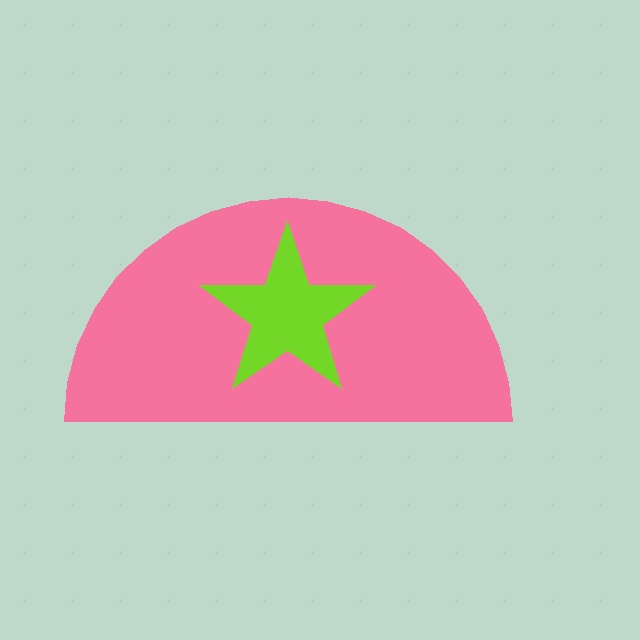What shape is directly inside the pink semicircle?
The lime star.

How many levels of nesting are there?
2.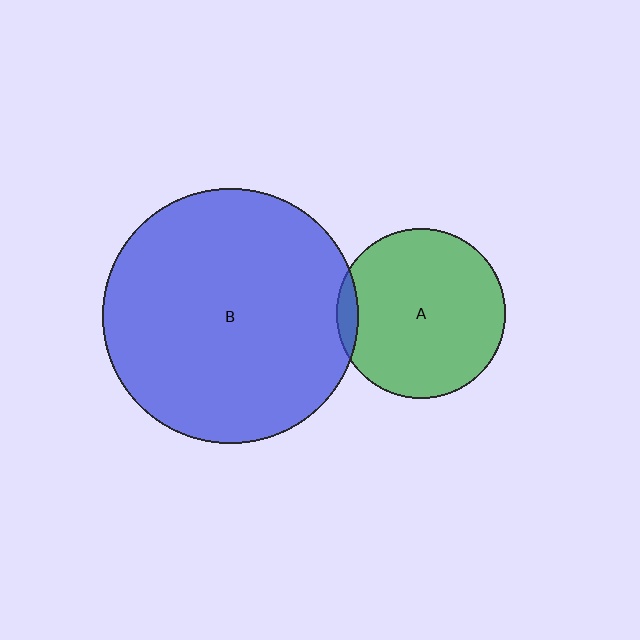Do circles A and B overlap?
Yes.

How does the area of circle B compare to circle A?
Approximately 2.3 times.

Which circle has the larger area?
Circle B (blue).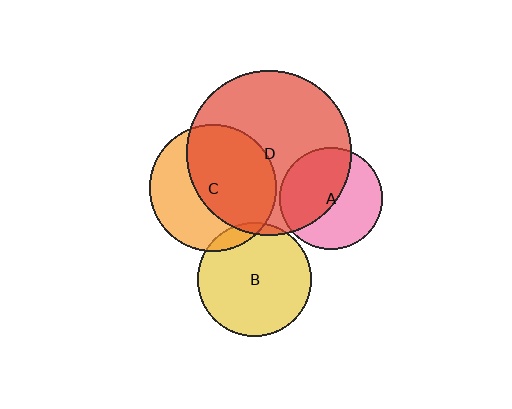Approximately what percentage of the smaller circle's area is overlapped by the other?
Approximately 5%.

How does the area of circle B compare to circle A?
Approximately 1.2 times.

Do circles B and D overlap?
Yes.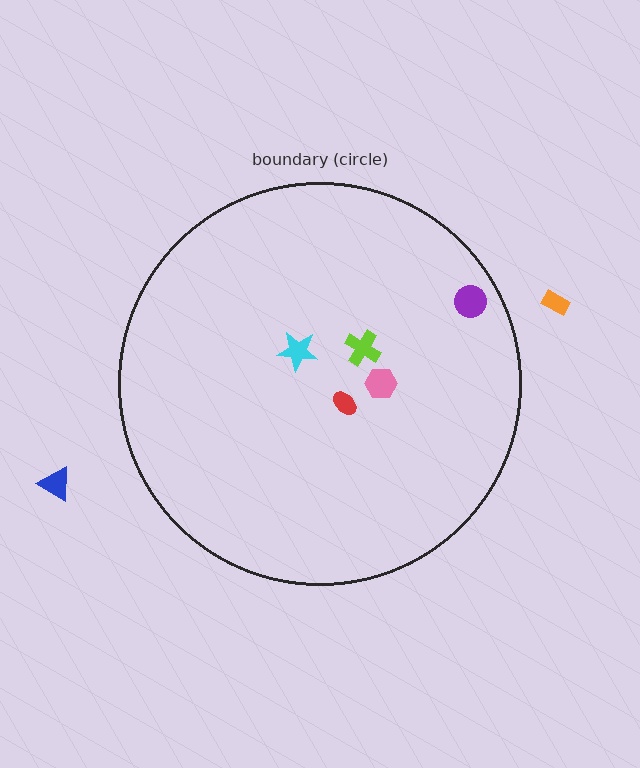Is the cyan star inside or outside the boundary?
Inside.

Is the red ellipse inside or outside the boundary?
Inside.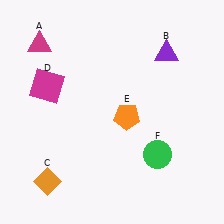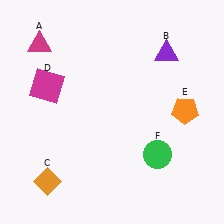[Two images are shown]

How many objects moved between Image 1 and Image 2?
1 object moved between the two images.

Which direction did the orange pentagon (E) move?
The orange pentagon (E) moved right.